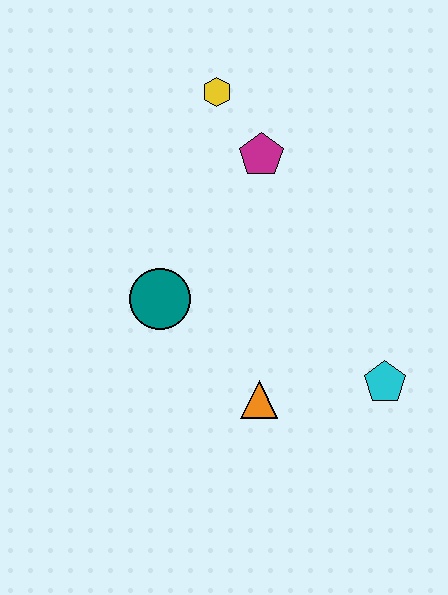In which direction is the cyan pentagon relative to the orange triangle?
The cyan pentagon is to the right of the orange triangle.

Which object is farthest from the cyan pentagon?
The yellow hexagon is farthest from the cyan pentagon.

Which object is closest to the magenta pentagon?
The yellow hexagon is closest to the magenta pentagon.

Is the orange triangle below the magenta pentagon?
Yes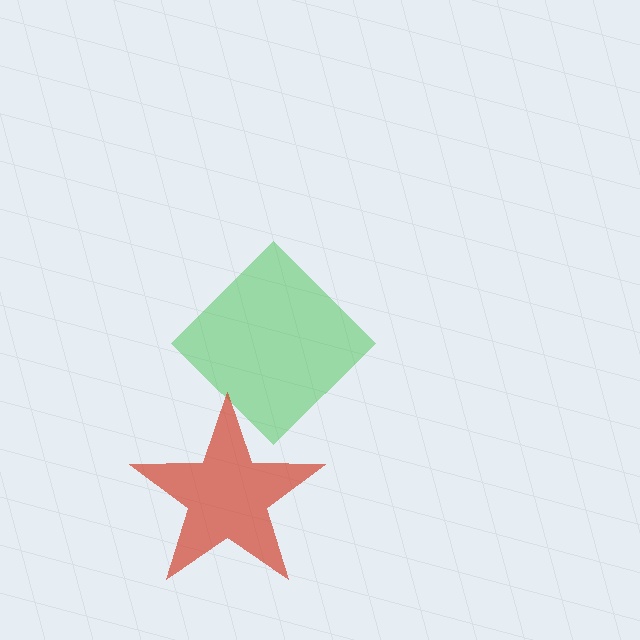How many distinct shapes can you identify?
There are 2 distinct shapes: a green diamond, a red star.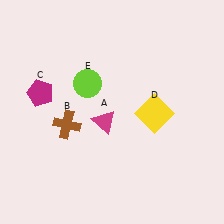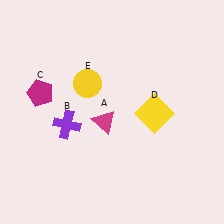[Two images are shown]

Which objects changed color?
B changed from brown to purple. E changed from lime to yellow.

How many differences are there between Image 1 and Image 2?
There are 2 differences between the two images.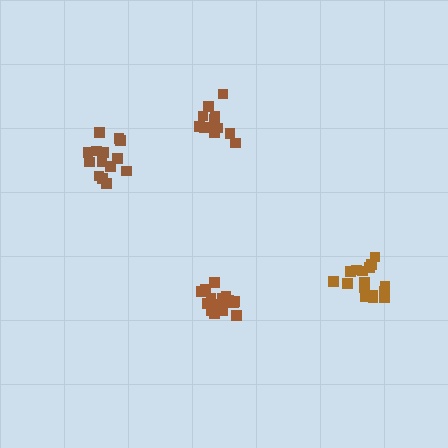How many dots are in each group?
Group 1: 12 dots, Group 2: 15 dots, Group 3: 14 dots, Group 4: 17 dots (58 total).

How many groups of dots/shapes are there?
There are 4 groups.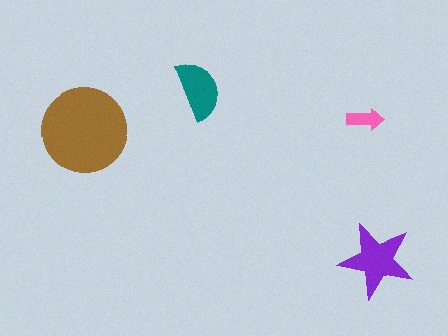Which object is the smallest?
The pink arrow.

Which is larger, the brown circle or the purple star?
The brown circle.